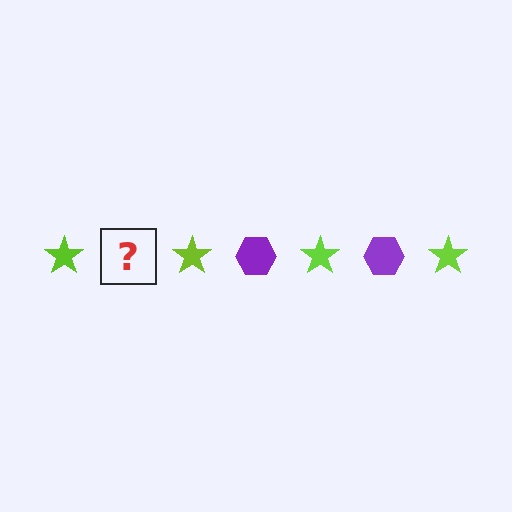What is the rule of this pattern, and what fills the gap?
The rule is that the pattern alternates between lime star and purple hexagon. The gap should be filled with a purple hexagon.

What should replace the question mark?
The question mark should be replaced with a purple hexagon.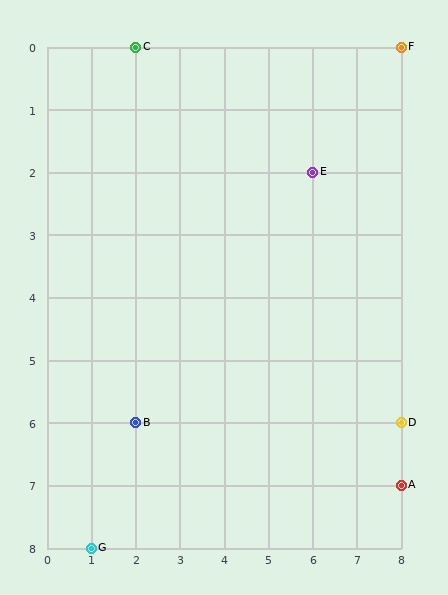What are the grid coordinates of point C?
Point C is at grid coordinates (2, 0).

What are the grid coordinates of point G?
Point G is at grid coordinates (1, 8).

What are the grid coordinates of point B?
Point B is at grid coordinates (2, 6).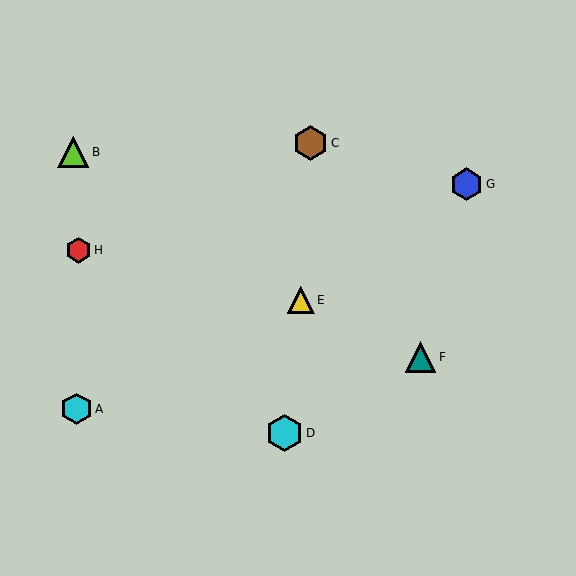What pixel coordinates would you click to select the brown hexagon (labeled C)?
Click at (310, 143) to select the brown hexagon C.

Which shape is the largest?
The cyan hexagon (labeled D) is the largest.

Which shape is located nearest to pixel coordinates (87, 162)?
The lime triangle (labeled B) at (73, 152) is nearest to that location.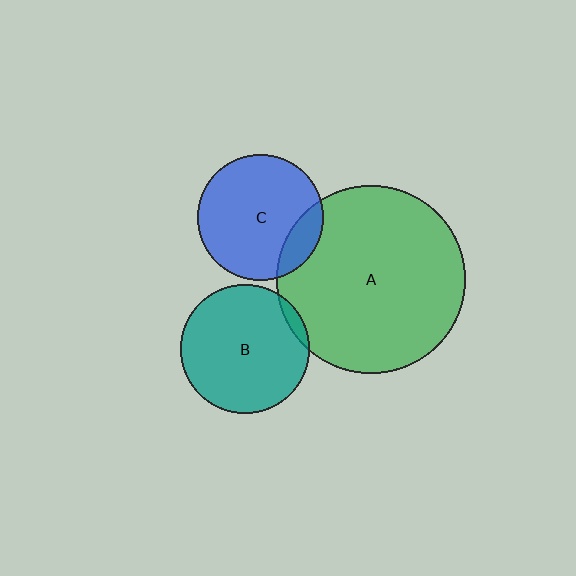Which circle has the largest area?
Circle A (green).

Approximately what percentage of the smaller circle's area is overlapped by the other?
Approximately 5%.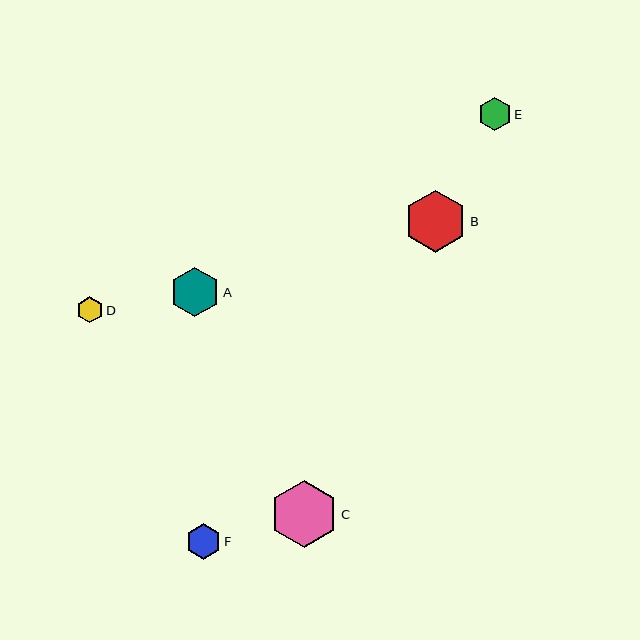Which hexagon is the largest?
Hexagon C is the largest with a size of approximately 68 pixels.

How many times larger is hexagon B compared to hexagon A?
Hexagon B is approximately 1.3 times the size of hexagon A.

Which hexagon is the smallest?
Hexagon D is the smallest with a size of approximately 26 pixels.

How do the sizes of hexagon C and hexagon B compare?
Hexagon C and hexagon B are approximately the same size.